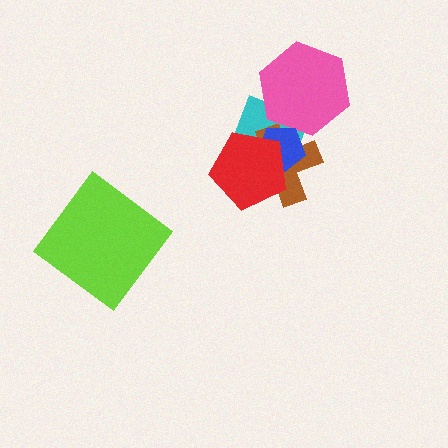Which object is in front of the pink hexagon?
The blue pentagon is in front of the pink hexagon.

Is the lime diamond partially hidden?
No, no other shape covers it.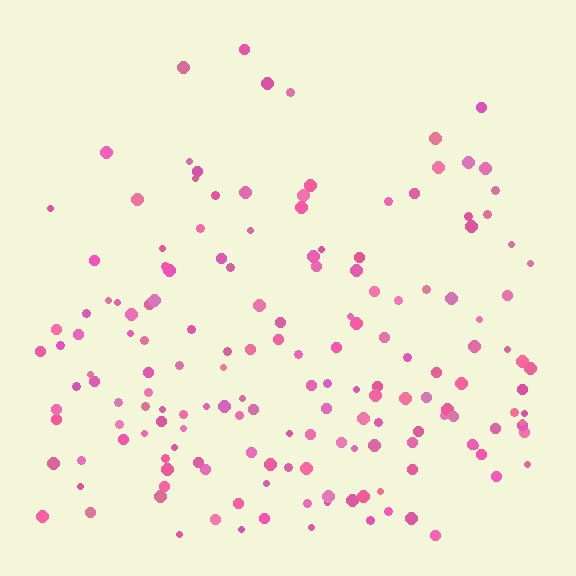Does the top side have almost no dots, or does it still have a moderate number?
Still a moderate number, just noticeably fewer than the bottom.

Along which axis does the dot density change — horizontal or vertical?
Vertical.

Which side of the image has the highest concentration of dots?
The bottom.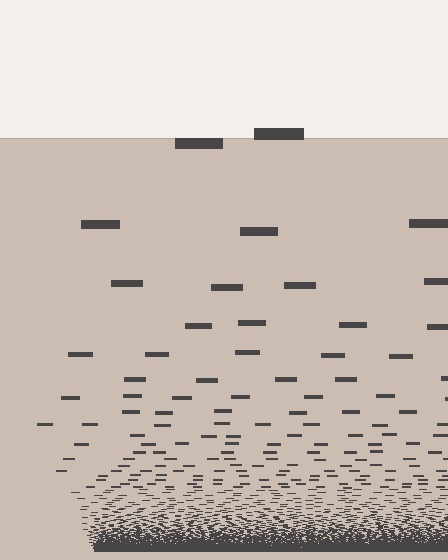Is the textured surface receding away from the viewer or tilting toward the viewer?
The surface appears to tilt toward the viewer. Texture elements get larger and sparser toward the top.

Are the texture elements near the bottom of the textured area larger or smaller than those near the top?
Smaller. The gradient is inverted — elements near the bottom are smaller and denser.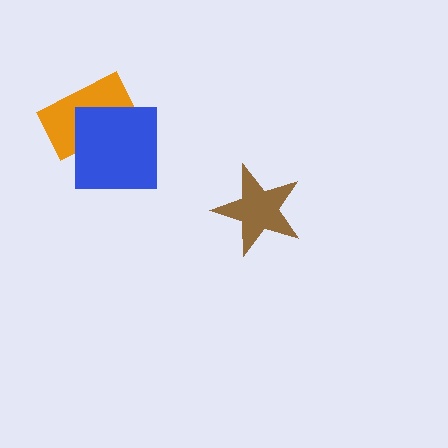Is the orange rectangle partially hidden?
Yes, it is partially covered by another shape.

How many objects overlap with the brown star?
0 objects overlap with the brown star.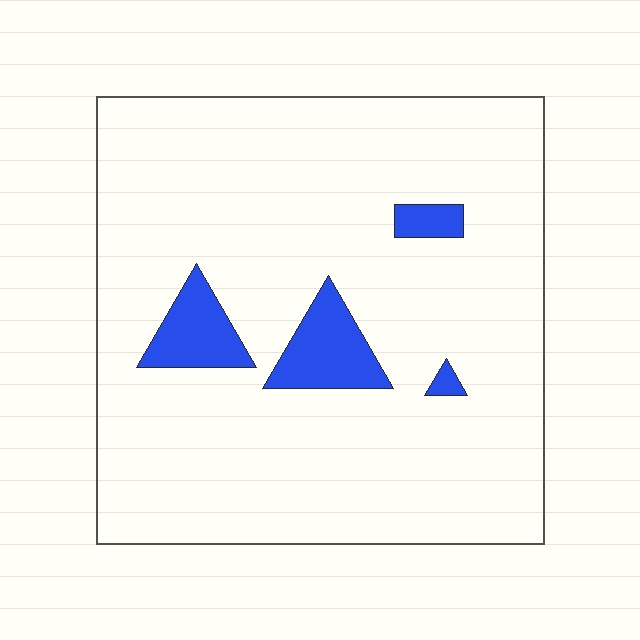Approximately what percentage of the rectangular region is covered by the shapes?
Approximately 10%.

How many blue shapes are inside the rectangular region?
4.